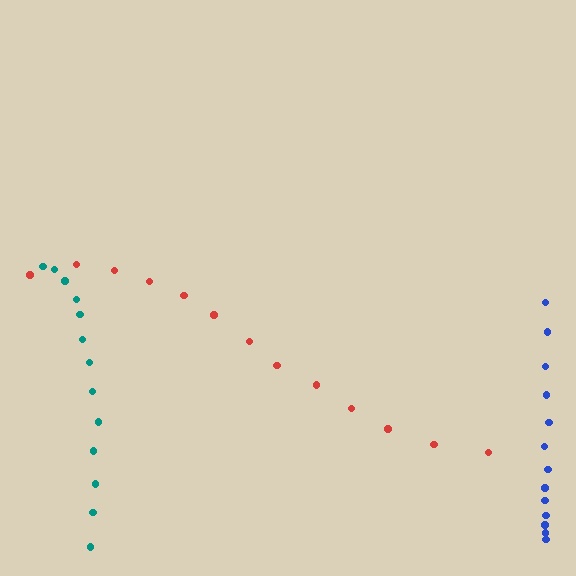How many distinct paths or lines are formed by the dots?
There are 3 distinct paths.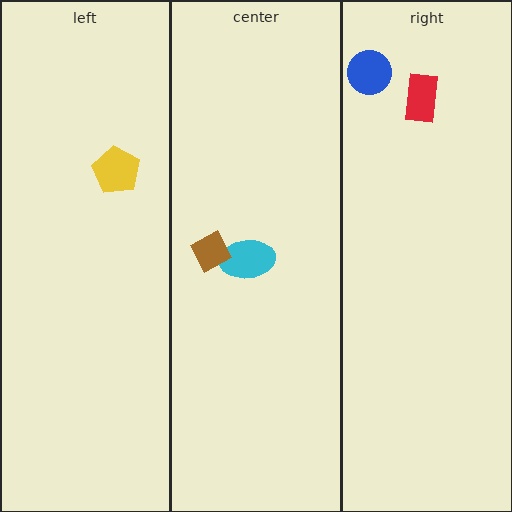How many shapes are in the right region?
2.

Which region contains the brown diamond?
The center region.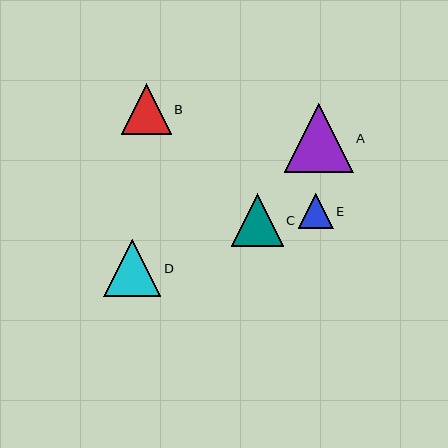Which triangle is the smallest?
Triangle E is the smallest with a size of approximately 35 pixels.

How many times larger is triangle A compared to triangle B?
Triangle A is approximately 1.4 times the size of triangle B.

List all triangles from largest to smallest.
From largest to smallest: A, D, C, B, E.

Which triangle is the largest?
Triangle A is the largest with a size of approximately 69 pixels.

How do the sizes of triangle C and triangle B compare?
Triangle C and triangle B are approximately the same size.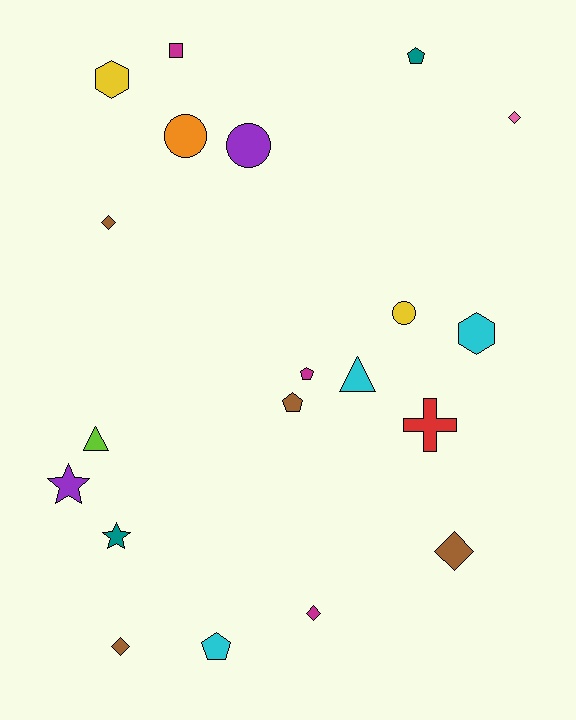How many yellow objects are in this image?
There are 2 yellow objects.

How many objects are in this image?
There are 20 objects.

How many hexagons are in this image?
There are 2 hexagons.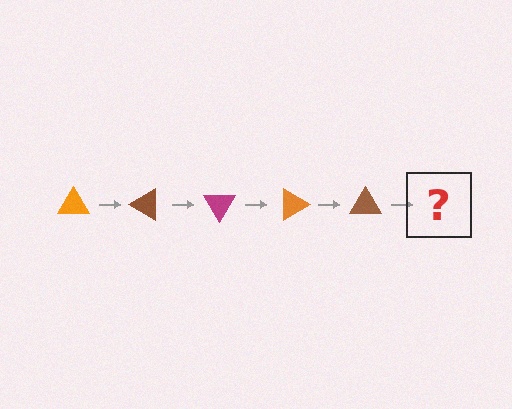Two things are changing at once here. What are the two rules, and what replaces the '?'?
The two rules are that it rotates 30 degrees each step and the color cycles through orange, brown, and magenta. The '?' should be a magenta triangle, rotated 150 degrees from the start.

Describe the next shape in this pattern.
It should be a magenta triangle, rotated 150 degrees from the start.